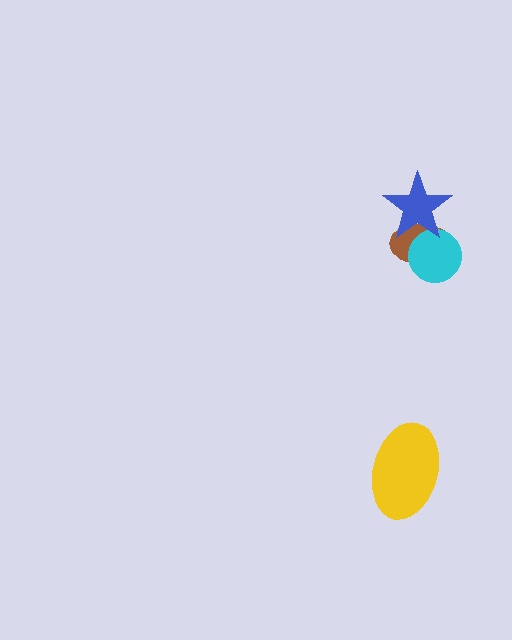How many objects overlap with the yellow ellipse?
0 objects overlap with the yellow ellipse.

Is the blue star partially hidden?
No, no other shape covers it.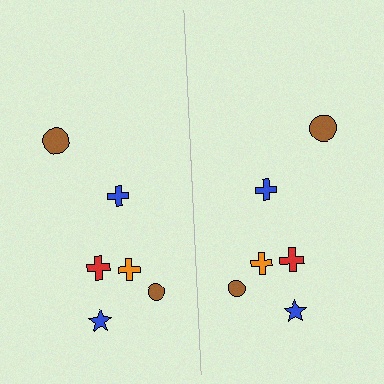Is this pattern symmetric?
Yes, this pattern has bilateral (reflection) symmetry.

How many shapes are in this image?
There are 12 shapes in this image.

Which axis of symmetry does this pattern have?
The pattern has a vertical axis of symmetry running through the center of the image.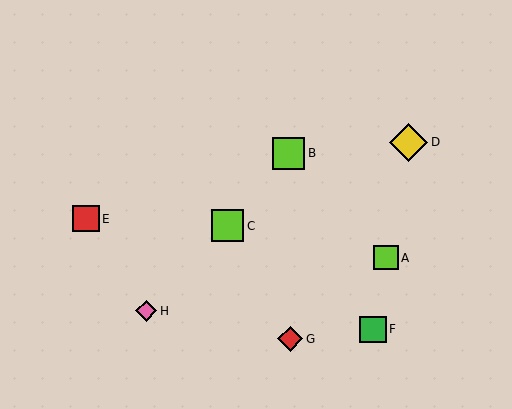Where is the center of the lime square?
The center of the lime square is at (227, 226).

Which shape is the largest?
The yellow diamond (labeled D) is the largest.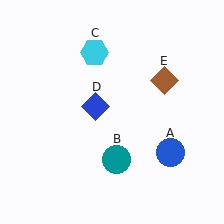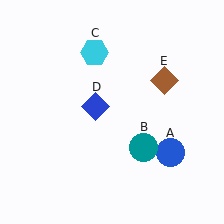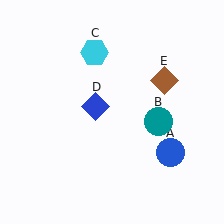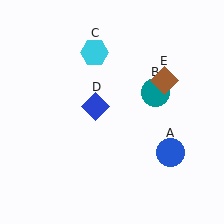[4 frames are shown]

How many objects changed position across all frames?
1 object changed position: teal circle (object B).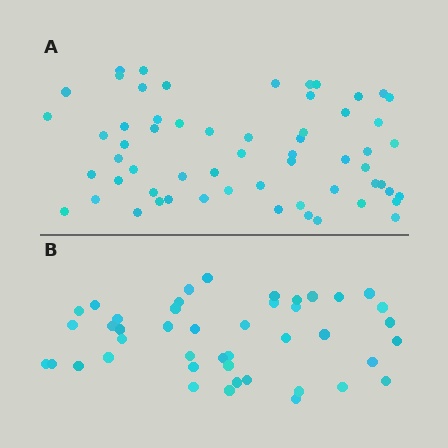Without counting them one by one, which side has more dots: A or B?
Region A (the top region) has more dots.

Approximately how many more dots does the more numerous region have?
Region A has approximately 15 more dots than region B.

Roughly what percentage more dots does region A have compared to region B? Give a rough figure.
About 35% more.